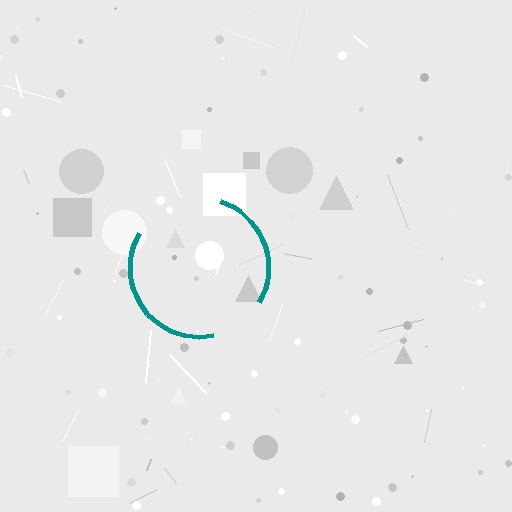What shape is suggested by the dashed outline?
The dashed outline suggests a circle.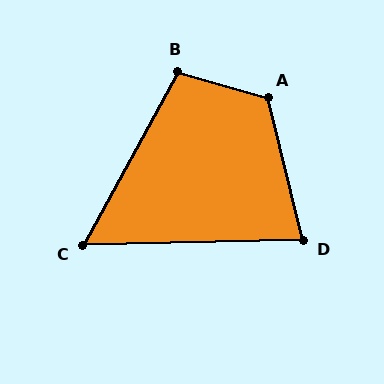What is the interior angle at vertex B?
Approximately 102 degrees (obtuse).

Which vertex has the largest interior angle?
A, at approximately 120 degrees.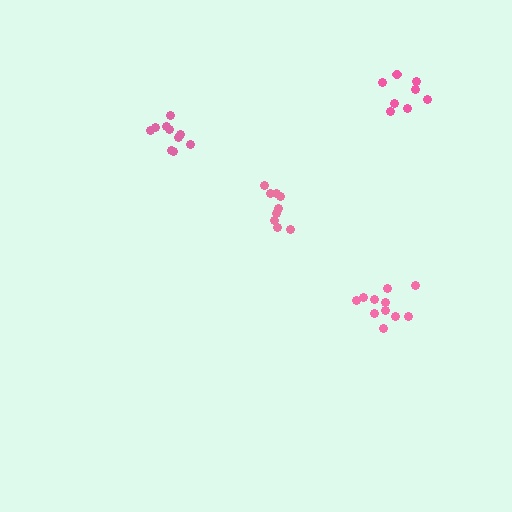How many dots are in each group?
Group 1: 11 dots, Group 2: 8 dots, Group 3: 10 dots, Group 4: 9 dots (38 total).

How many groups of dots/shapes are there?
There are 4 groups.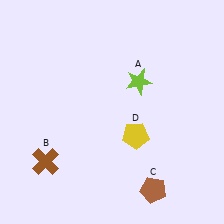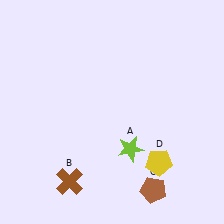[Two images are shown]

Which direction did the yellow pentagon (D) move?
The yellow pentagon (D) moved down.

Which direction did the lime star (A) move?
The lime star (A) moved down.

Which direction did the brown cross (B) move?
The brown cross (B) moved right.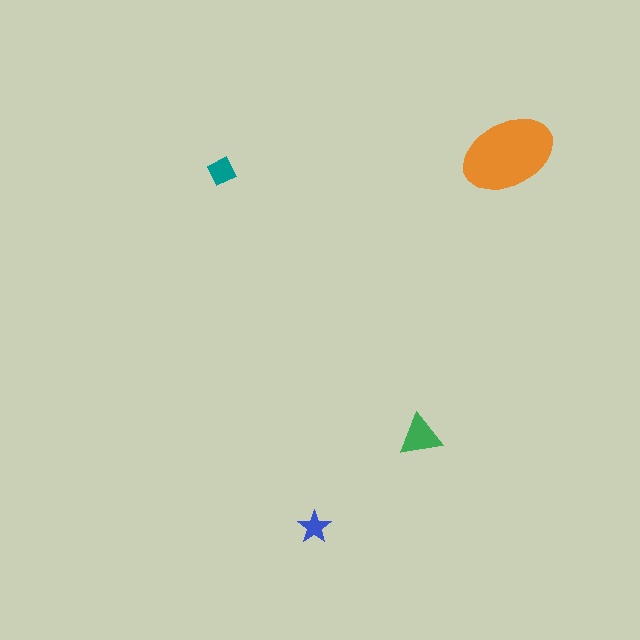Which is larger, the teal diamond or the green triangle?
The green triangle.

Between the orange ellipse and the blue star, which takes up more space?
The orange ellipse.